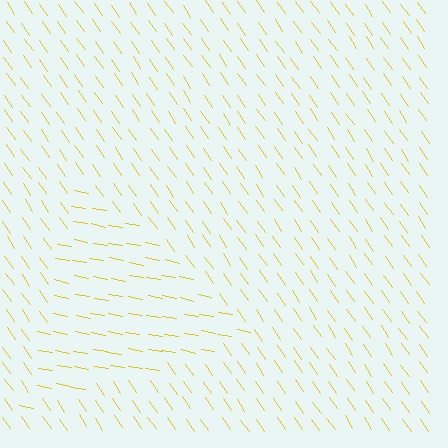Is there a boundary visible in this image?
Yes, there is a texture boundary formed by a change in line orientation.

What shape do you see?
I see a triangle.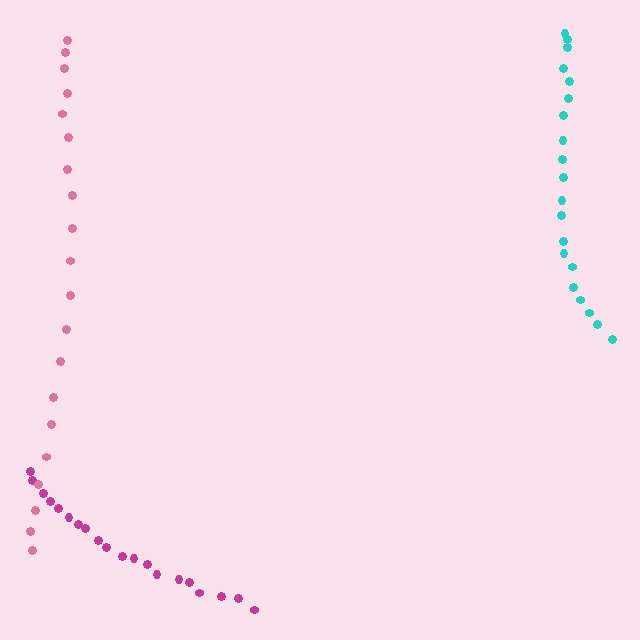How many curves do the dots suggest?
There are 3 distinct paths.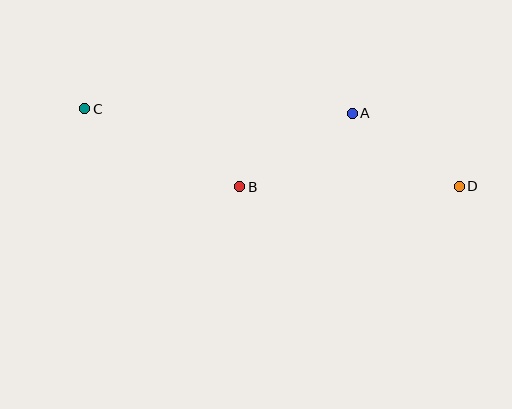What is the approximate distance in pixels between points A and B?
The distance between A and B is approximately 134 pixels.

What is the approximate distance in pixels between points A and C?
The distance between A and C is approximately 268 pixels.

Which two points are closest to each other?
Points A and D are closest to each other.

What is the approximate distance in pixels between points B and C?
The distance between B and C is approximately 174 pixels.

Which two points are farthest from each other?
Points C and D are farthest from each other.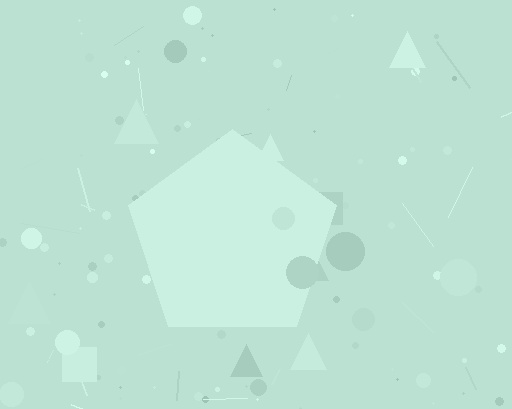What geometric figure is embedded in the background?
A pentagon is embedded in the background.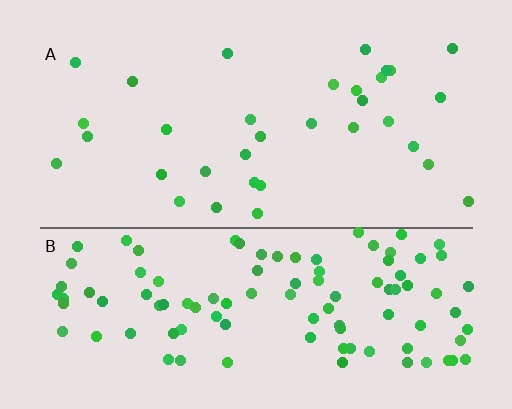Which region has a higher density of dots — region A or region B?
B (the bottom).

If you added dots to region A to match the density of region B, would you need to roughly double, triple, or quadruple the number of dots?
Approximately triple.